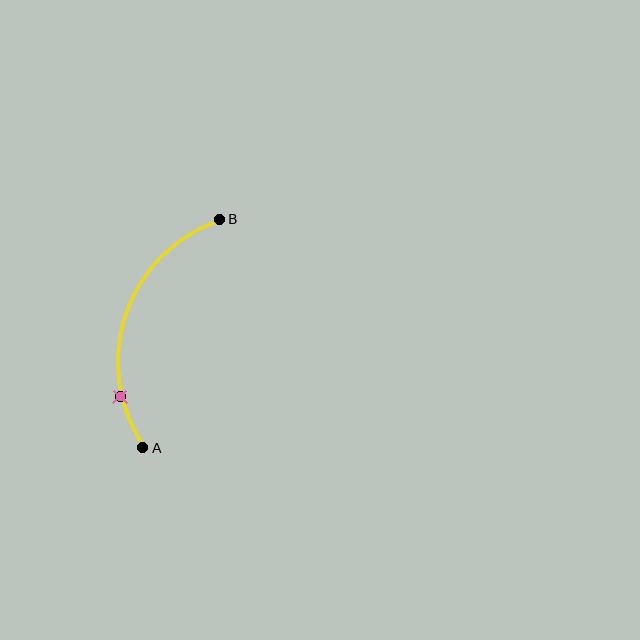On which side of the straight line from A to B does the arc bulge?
The arc bulges to the left of the straight line connecting A and B.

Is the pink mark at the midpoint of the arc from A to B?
No. The pink mark lies on the arc but is closer to endpoint A. The arc midpoint would be at the point on the curve equidistant along the arc from both A and B.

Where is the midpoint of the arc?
The arc midpoint is the point on the curve farthest from the straight line joining A and B. It sits to the left of that line.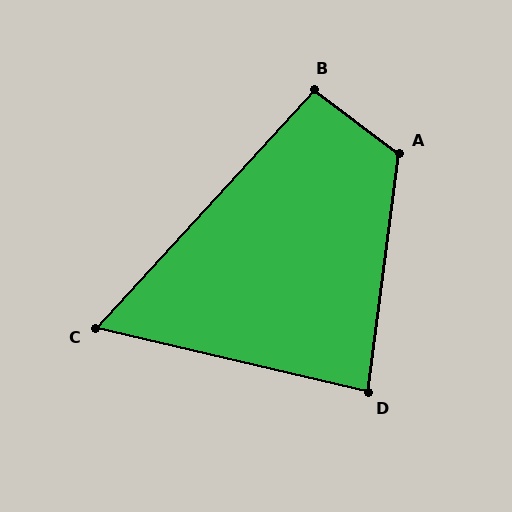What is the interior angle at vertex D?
Approximately 85 degrees (acute).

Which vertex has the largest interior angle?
A, at approximately 119 degrees.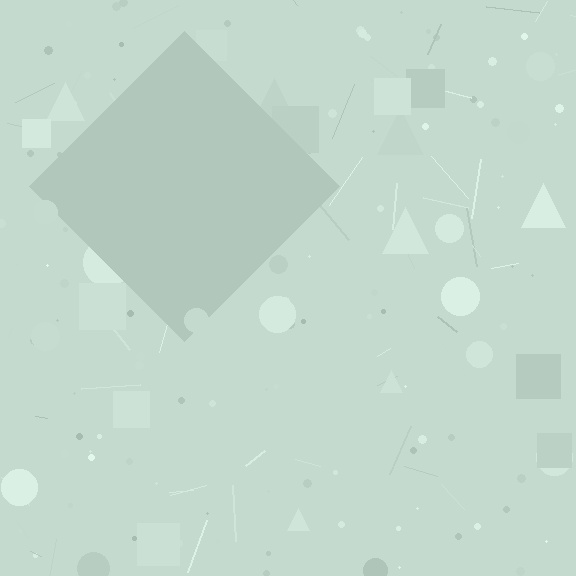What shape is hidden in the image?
A diamond is hidden in the image.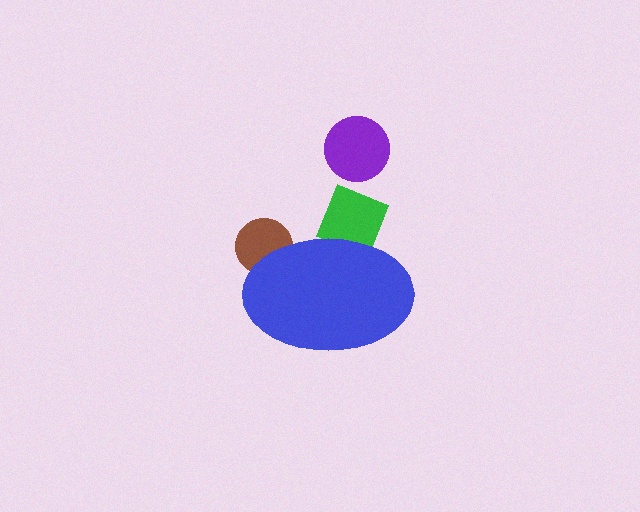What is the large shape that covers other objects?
A blue ellipse.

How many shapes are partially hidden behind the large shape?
2 shapes are partially hidden.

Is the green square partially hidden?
Yes, the green square is partially hidden behind the blue ellipse.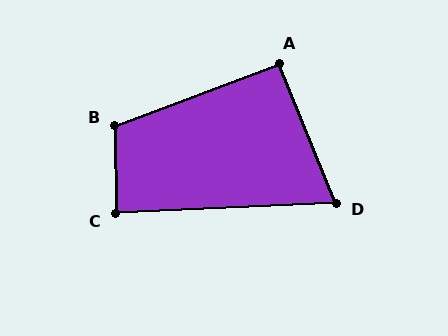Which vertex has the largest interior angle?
B, at approximately 110 degrees.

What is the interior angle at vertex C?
Approximately 88 degrees (approximately right).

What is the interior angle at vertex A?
Approximately 92 degrees (approximately right).